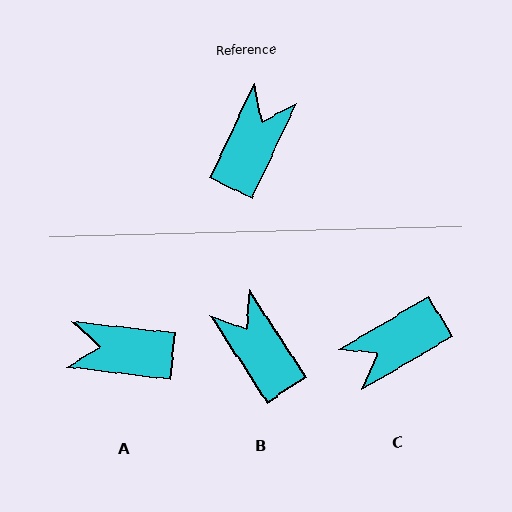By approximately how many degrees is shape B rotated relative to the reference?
Approximately 59 degrees counter-clockwise.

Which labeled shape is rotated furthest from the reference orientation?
C, about 146 degrees away.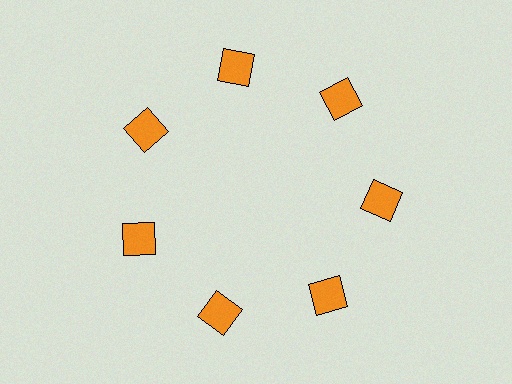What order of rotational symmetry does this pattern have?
This pattern has 7-fold rotational symmetry.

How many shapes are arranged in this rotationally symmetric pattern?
There are 7 shapes, arranged in 7 groups of 1.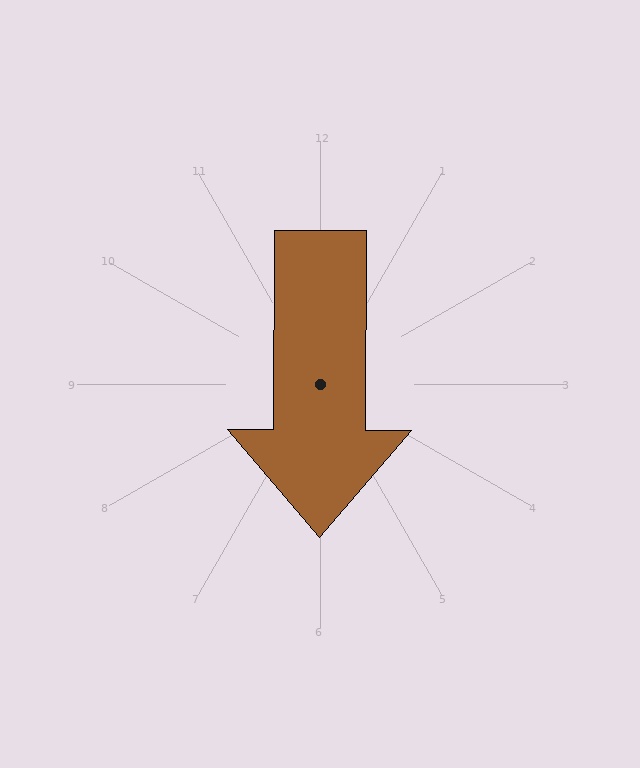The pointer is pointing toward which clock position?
Roughly 6 o'clock.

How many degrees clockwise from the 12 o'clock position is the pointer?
Approximately 180 degrees.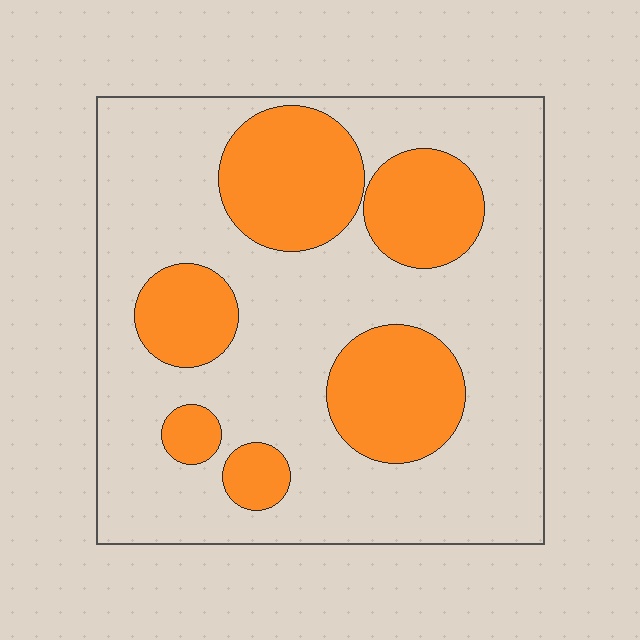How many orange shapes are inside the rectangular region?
6.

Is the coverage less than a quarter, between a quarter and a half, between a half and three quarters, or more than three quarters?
Between a quarter and a half.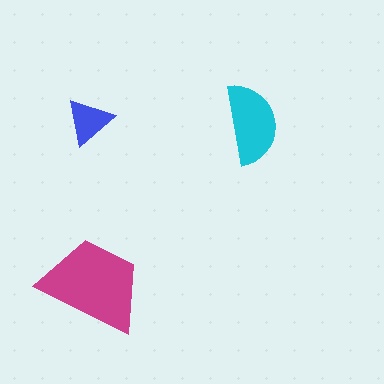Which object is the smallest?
The blue triangle.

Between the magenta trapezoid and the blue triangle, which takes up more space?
The magenta trapezoid.